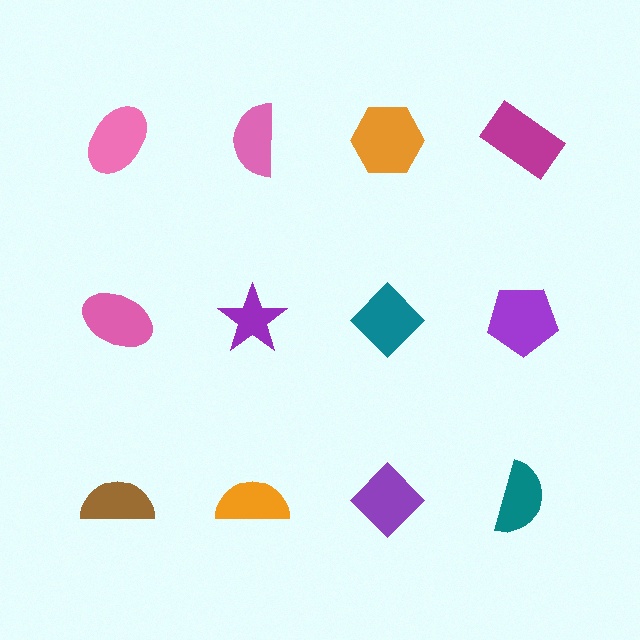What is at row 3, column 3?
A purple diamond.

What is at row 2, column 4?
A purple pentagon.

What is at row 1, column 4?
A magenta rectangle.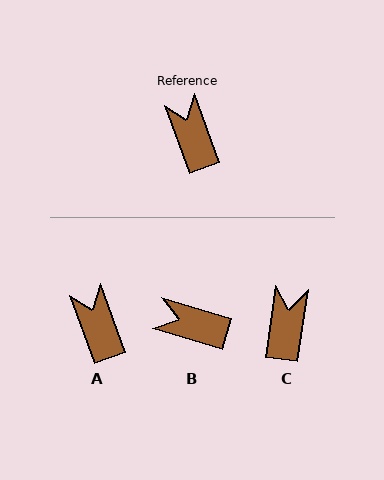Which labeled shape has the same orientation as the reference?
A.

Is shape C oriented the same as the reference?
No, it is off by about 28 degrees.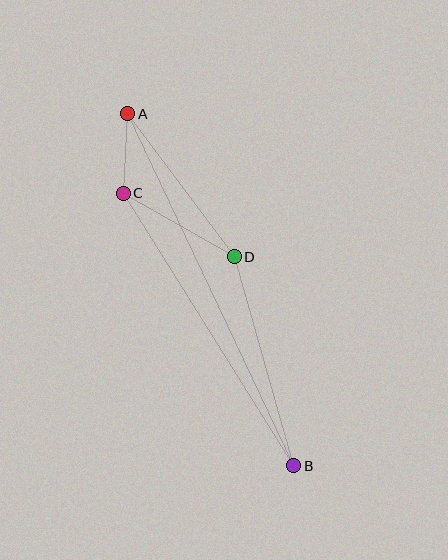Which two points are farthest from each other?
Points A and B are farthest from each other.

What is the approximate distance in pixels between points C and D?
The distance between C and D is approximately 128 pixels.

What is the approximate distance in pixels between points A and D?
The distance between A and D is approximately 178 pixels.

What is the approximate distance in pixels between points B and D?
The distance between B and D is approximately 217 pixels.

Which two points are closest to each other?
Points A and C are closest to each other.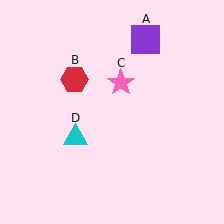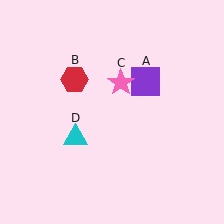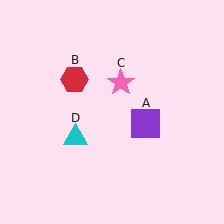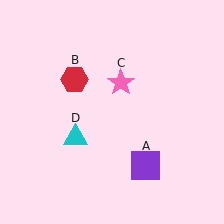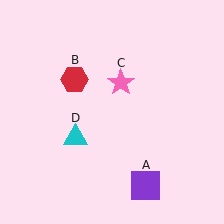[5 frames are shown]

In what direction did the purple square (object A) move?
The purple square (object A) moved down.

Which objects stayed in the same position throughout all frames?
Red hexagon (object B) and pink star (object C) and cyan triangle (object D) remained stationary.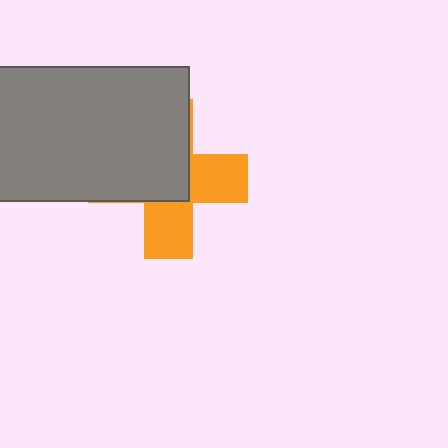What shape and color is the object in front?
The object in front is a gray rectangle.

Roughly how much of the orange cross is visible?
About half of it is visible (roughly 45%).